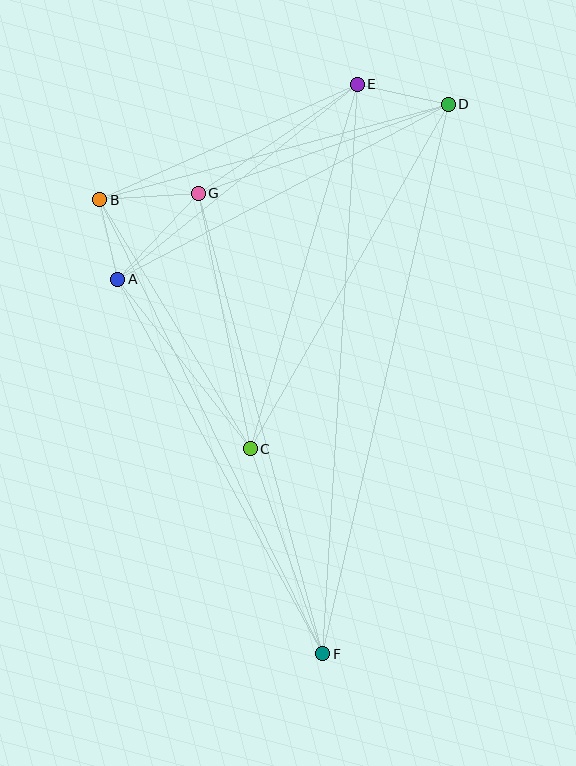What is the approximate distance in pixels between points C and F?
The distance between C and F is approximately 217 pixels.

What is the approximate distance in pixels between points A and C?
The distance between A and C is approximately 216 pixels.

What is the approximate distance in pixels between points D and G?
The distance between D and G is approximately 266 pixels.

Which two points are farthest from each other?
Points E and F are farthest from each other.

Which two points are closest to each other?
Points A and B are closest to each other.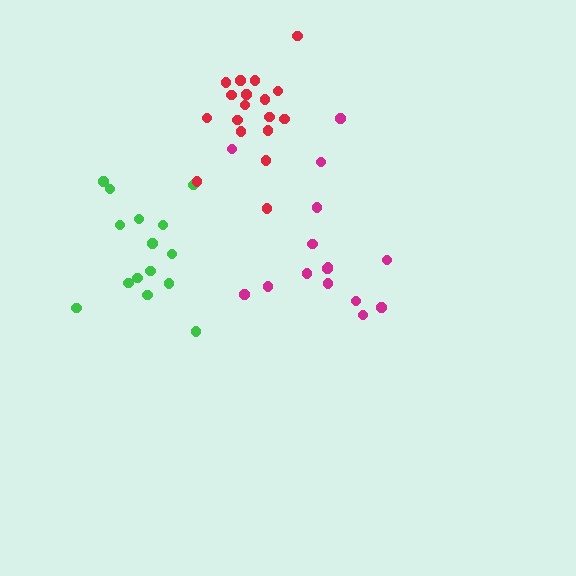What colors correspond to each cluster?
The clusters are colored: green, magenta, red.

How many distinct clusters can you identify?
There are 3 distinct clusters.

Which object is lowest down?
The magenta cluster is bottommost.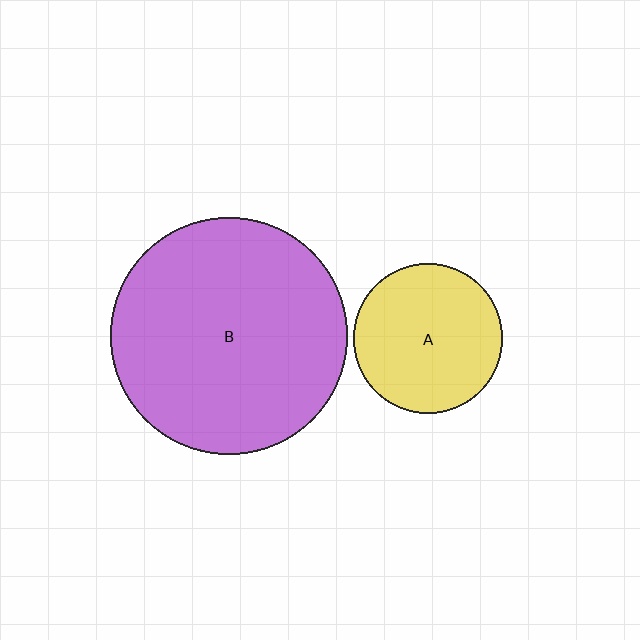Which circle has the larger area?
Circle B (purple).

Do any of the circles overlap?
No, none of the circles overlap.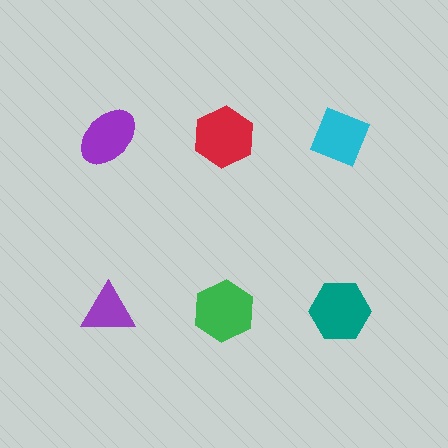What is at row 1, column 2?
A red hexagon.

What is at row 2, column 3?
A teal hexagon.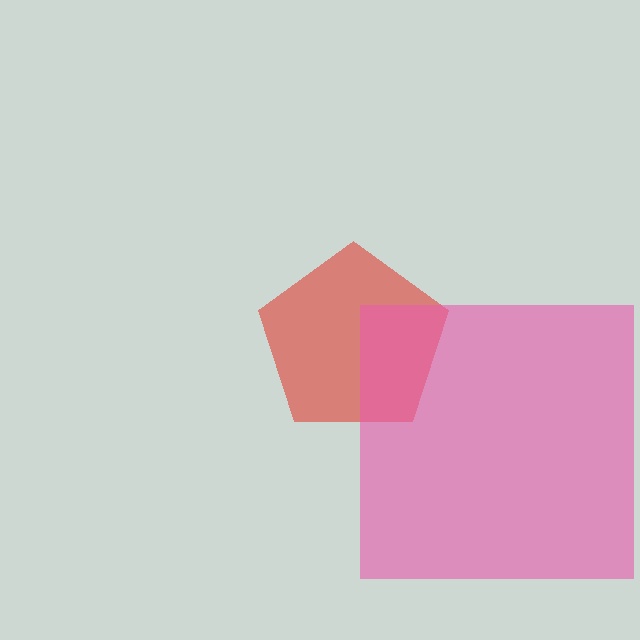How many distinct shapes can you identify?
There are 2 distinct shapes: a red pentagon, a pink square.